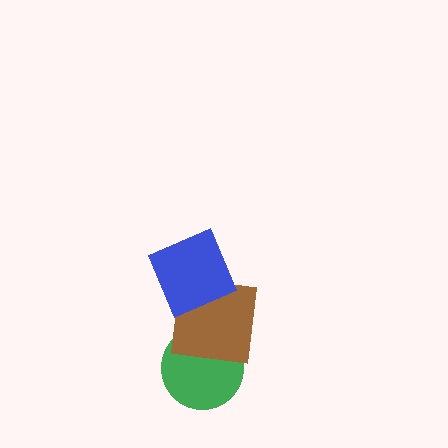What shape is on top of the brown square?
The blue square is on top of the brown square.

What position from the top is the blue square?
The blue square is 1st from the top.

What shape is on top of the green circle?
The brown square is on top of the green circle.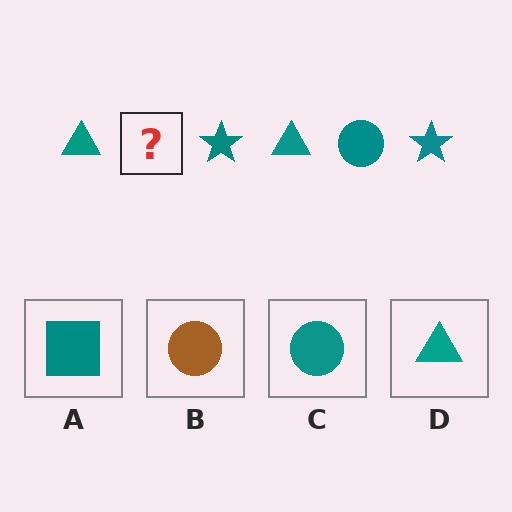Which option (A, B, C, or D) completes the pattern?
C.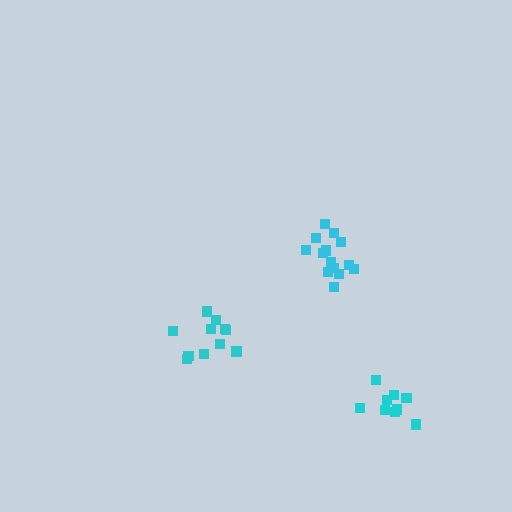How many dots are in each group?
Group 1: 11 dots, Group 2: 9 dots, Group 3: 14 dots (34 total).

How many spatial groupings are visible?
There are 3 spatial groupings.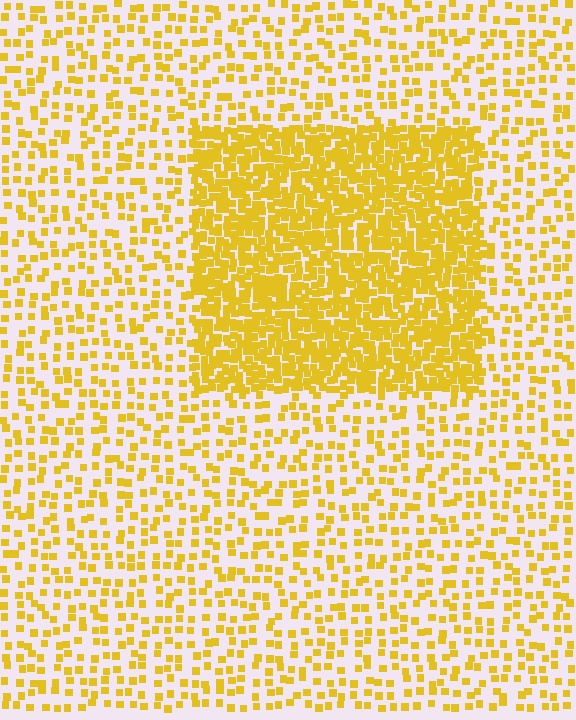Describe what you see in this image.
The image contains small yellow elements arranged at two different densities. A rectangle-shaped region is visible where the elements are more densely packed than the surrounding area.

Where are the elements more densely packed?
The elements are more densely packed inside the rectangle boundary.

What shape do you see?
I see a rectangle.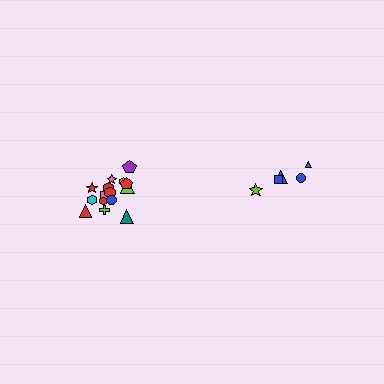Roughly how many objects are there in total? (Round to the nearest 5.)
Roughly 20 objects in total.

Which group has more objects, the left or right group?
The left group.